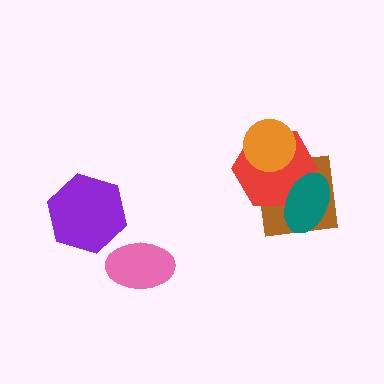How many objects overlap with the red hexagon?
3 objects overlap with the red hexagon.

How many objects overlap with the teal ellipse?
2 objects overlap with the teal ellipse.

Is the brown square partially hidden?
Yes, it is partially covered by another shape.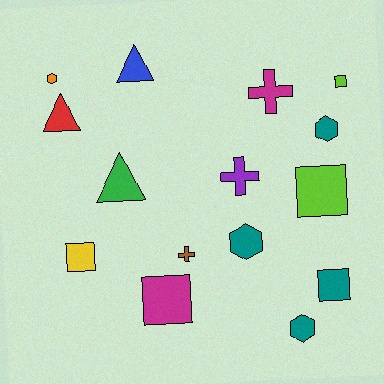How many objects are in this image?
There are 15 objects.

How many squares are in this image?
There are 5 squares.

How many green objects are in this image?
There is 1 green object.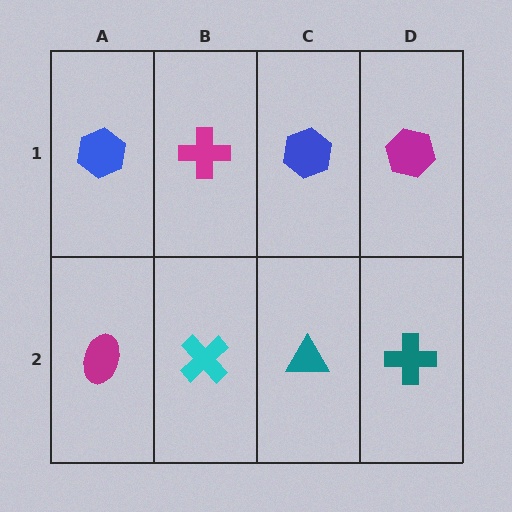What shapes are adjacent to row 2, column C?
A blue hexagon (row 1, column C), a cyan cross (row 2, column B), a teal cross (row 2, column D).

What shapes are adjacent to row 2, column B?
A magenta cross (row 1, column B), a magenta ellipse (row 2, column A), a teal triangle (row 2, column C).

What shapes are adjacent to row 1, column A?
A magenta ellipse (row 2, column A), a magenta cross (row 1, column B).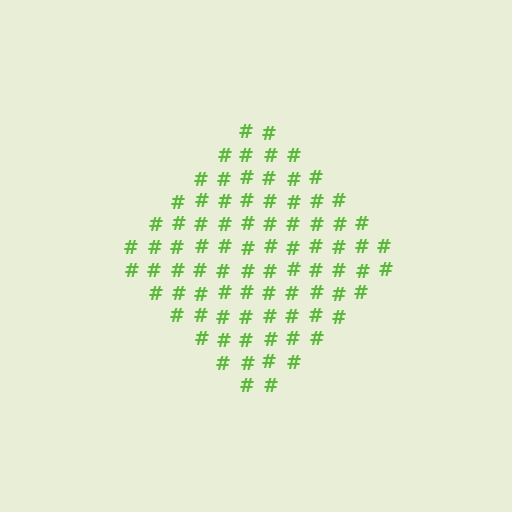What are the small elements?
The small elements are hash symbols.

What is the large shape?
The large shape is a diamond.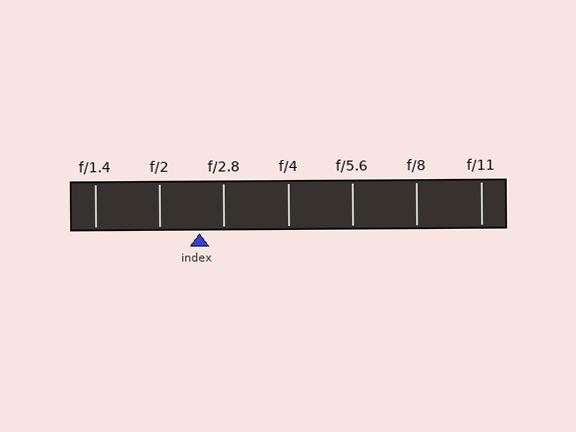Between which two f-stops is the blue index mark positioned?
The index mark is between f/2 and f/2.8.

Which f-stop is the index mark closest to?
The index mark is closest to f/2.8.